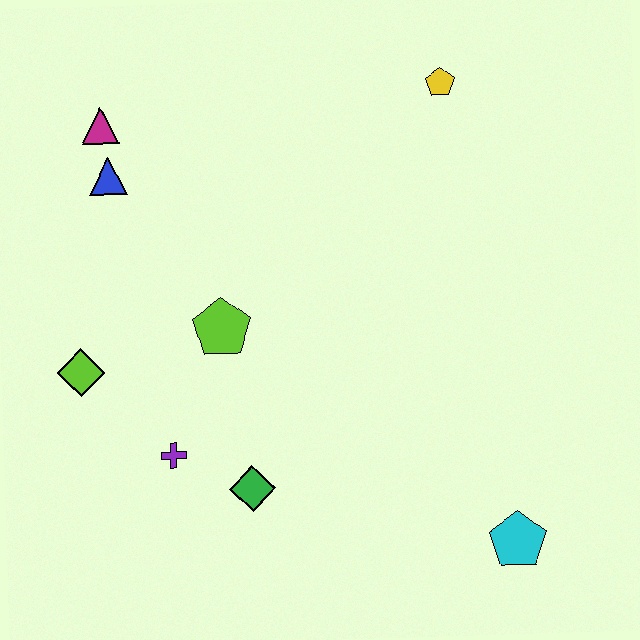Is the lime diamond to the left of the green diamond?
Yes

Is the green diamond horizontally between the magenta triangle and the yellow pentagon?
Yes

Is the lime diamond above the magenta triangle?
No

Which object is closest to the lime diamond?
The purple cross is closest to the lime diamond.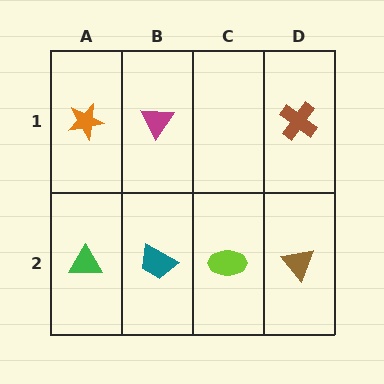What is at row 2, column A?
A green triangle.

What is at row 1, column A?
An orange star.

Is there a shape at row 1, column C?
No, that cell is empty.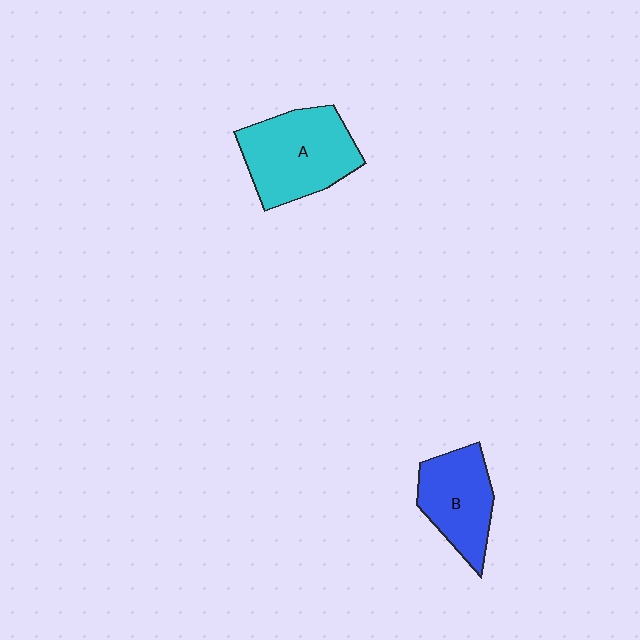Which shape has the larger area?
Shape A (cyan).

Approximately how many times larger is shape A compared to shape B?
Approximately 1.3 times.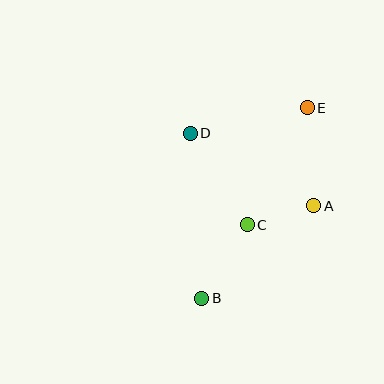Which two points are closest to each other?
Points A and C are closest to each other.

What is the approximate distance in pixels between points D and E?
The distance between D and E is approximately 120 pixels.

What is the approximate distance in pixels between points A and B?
The distance between A and B is approximately 145 pixels.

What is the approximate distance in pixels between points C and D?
The distance between C and D is approximately 108 pixels.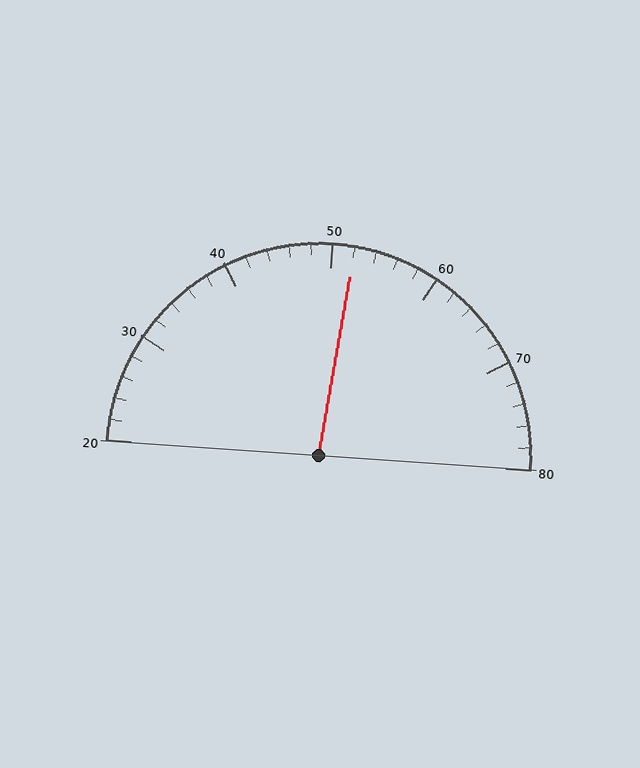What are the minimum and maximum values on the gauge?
The gauge ranges from 20 to 80.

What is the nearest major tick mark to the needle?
The nearest major tick mark is 50.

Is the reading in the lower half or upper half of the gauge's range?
The reading is in the upper half of the range (20 to 80).